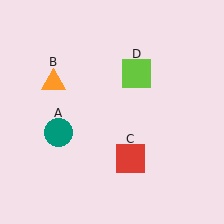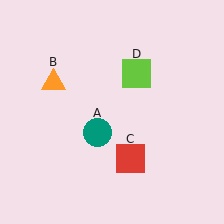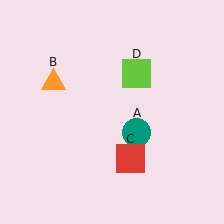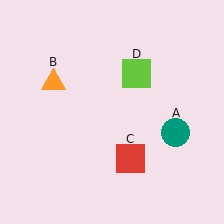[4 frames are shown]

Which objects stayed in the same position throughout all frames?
Orange triangle (object B) and red square (object C) and lime square (object D) remained stationary.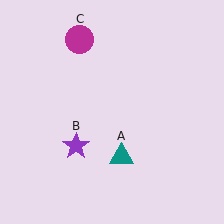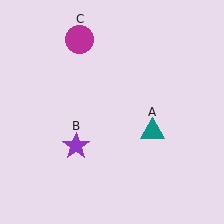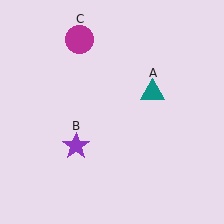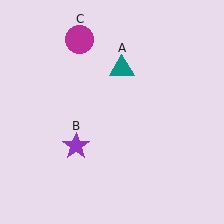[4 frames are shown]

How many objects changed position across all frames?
1 object changed position: teal triangle (object A).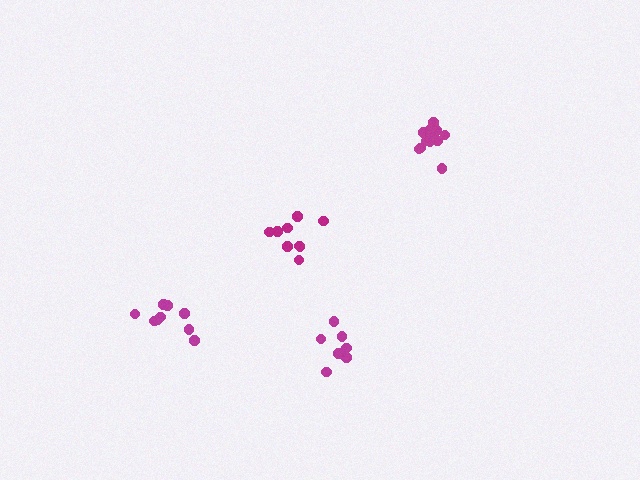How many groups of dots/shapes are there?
There are 4 groups.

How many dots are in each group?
Group 1: 7 dots, Group 2: 13 dots, Group 3: 9 dots, Group 4: 9 dots (38 total).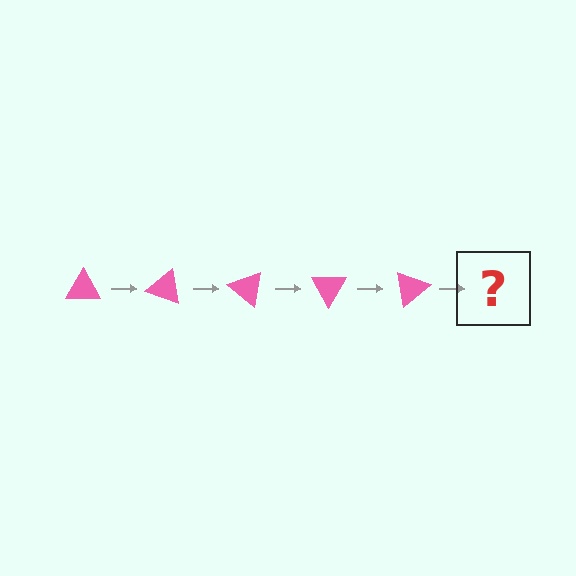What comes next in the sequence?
The next element should be a pink triangle rotated 100 degrees.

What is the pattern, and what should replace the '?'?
The pattern is that the triangle rotates 20 degrees each step. The '?' should be a pink triangle rotated 100 degrees.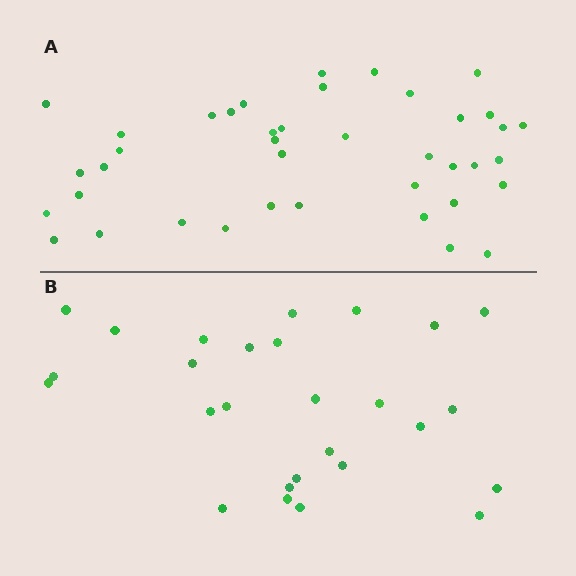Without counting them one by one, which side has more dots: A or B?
Region A (the top region) has more dots.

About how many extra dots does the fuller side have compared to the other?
Region A has approximately 15 more dots than region B.